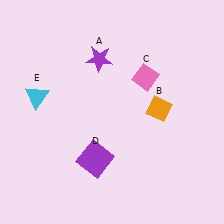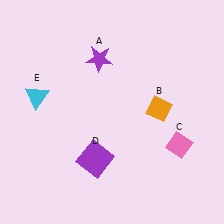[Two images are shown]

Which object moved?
The pink diamond (C) moved down.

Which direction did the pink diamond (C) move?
The pink diamond (C) moved down.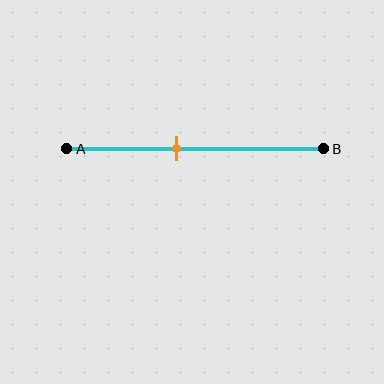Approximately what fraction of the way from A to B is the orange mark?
The orange mark is approximately 45% of the way from A to B.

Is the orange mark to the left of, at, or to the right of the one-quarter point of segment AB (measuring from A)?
The orange mark is to the right of the one-quarter point of segment AB.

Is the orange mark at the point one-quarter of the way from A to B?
No, the mark is at about 45% from A, not at the 25% one-quarter point.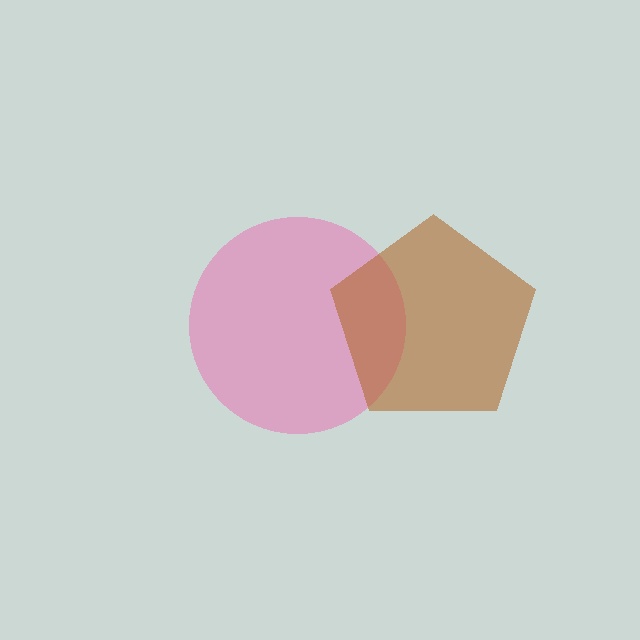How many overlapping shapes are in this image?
There are 2 overlapping shapes in the image.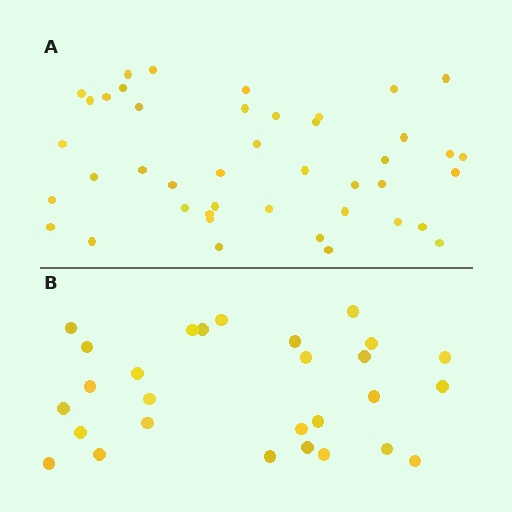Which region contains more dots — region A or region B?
Region A (the top region) has more dots.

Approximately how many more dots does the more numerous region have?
Region A has approximately 15 more dots than region B.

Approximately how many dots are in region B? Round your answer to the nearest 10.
About 30 dots. (The exact count is 28, which rounds to 30.)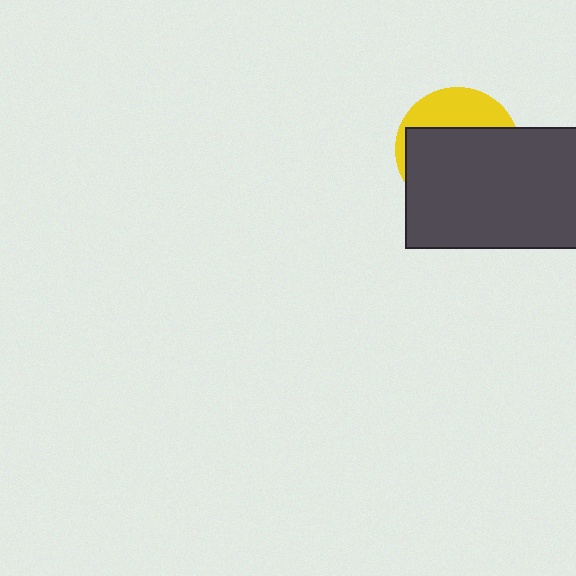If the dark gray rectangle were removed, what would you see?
You would see the complete yellow circle.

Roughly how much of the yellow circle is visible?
A small part of it is visible (roughly 32%).